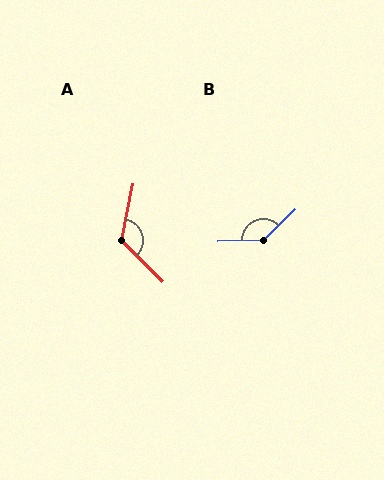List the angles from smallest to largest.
A (123°), B (138°).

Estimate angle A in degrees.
Approximately 123 degrees.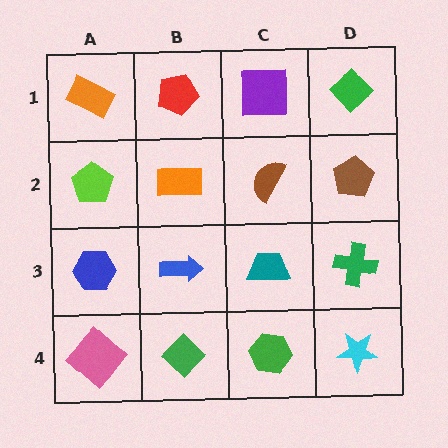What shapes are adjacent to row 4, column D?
A green cross (row 3, column D), a green hexagon (row 4, column C).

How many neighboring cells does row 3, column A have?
3.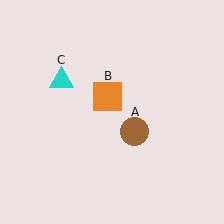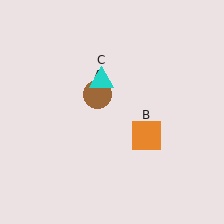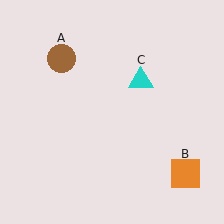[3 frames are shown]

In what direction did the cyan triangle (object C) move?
The cyan triangle (object C) moved right.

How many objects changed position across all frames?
3 objects changed position: brown circle (object A), orange square (object B), cyan triangle (object C).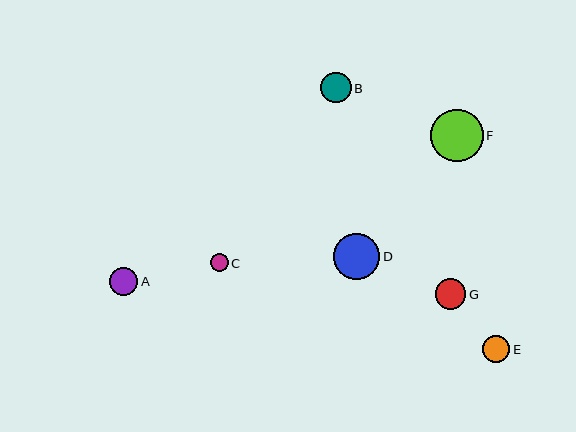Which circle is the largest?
Circle F is the largest with a size of approximately 52 pixels.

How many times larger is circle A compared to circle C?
Circle A is approximately 1.6 times the size of circle C.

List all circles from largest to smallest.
From largest to smallest: F, D, G, B, A, E, C.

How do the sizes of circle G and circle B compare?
Circle G and circle B are approximately the same size.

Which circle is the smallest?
Circle C is the smallest with a size of approximately 18 pixels.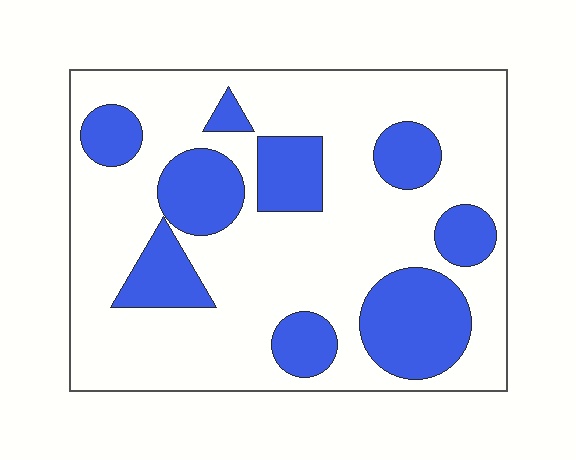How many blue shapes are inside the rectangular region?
9.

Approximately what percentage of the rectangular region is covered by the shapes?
Approximately 30%.